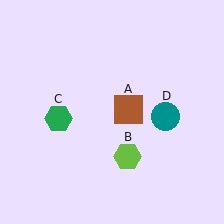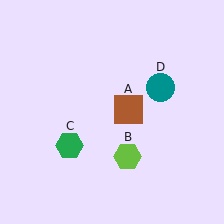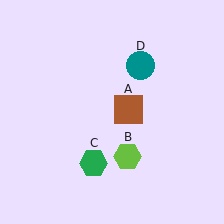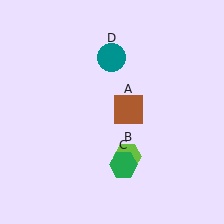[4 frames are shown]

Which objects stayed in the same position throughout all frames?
Brown square (object A) and lime hexagon (object B) remained stationary.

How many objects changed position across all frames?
2 objects changed position: green hexagon (object C), teal circle (object D).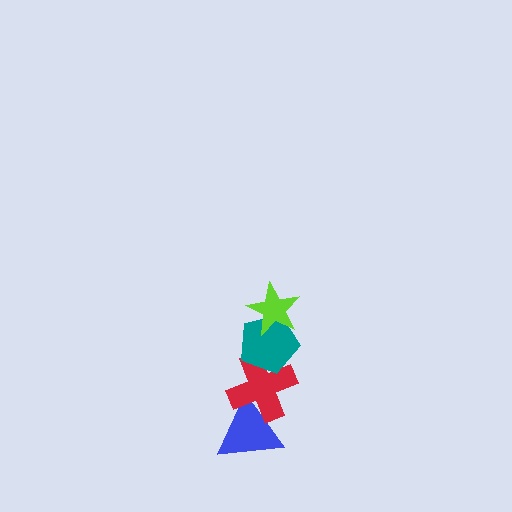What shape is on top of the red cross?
The teal pentagon is on top of the red cross.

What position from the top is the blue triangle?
The blue triangle is 4th from the top.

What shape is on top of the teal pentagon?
The lime star is on top of the teal pentagon.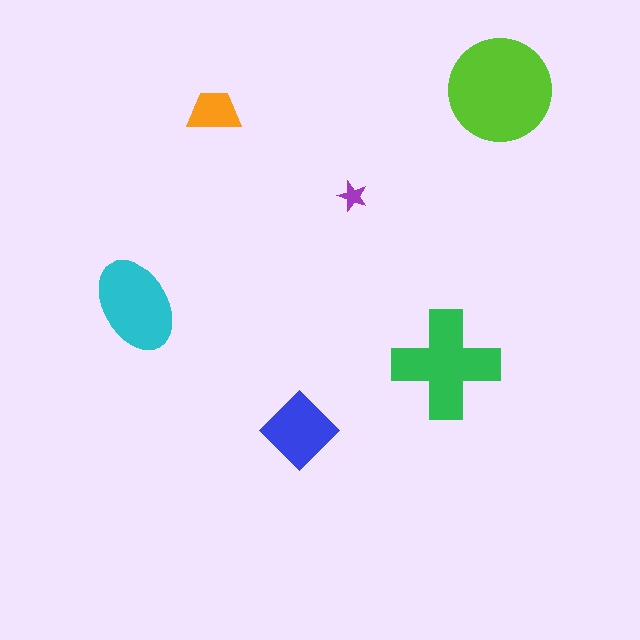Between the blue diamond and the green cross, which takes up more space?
The green cross.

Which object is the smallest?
The purple star.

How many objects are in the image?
There are 6 objects in the image.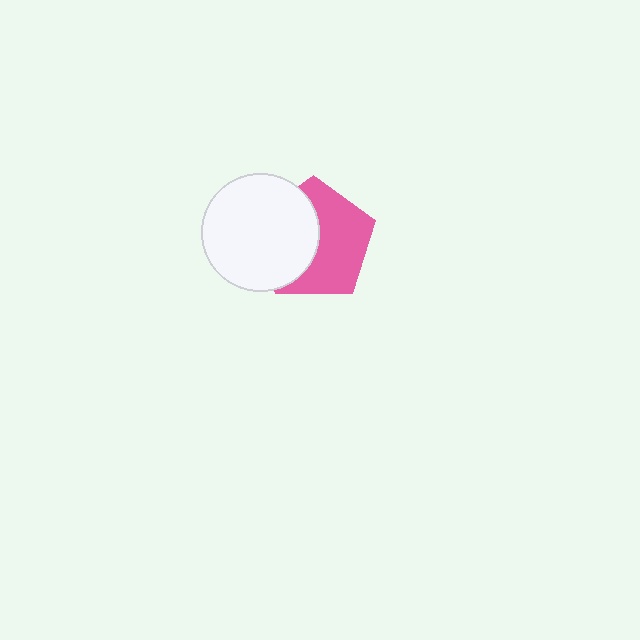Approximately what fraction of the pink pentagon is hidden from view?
Roughly 45% of the pink pentagon is hidden behind the white circle.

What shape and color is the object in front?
The object in front is a white circle.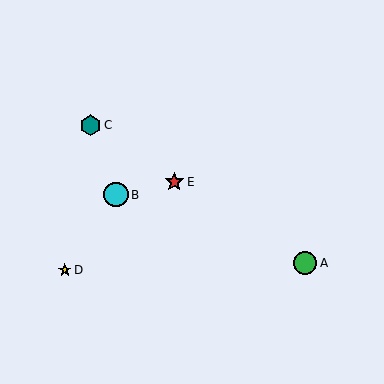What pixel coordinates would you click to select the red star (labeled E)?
Click at (174, 182) to select the red star E.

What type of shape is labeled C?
Shape C is a teal hexagon.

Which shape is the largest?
The cyan circle (labeled B) is the largest.